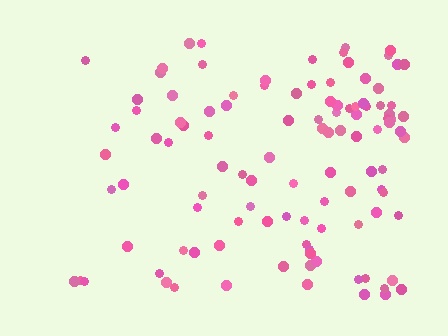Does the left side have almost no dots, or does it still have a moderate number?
Still a moderate number, just noticeably fewer than the right.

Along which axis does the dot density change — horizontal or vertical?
Horizontal.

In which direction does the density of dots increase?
From left to right, with the right side densest.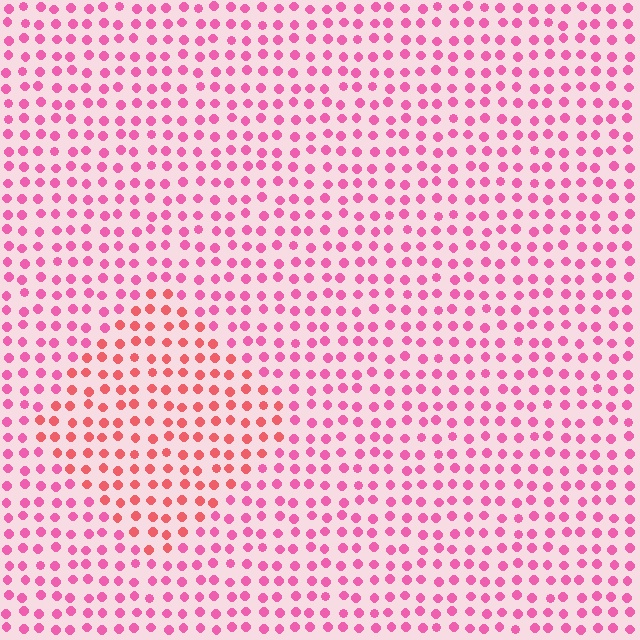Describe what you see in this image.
The image is filled with small pink elements in a uniform arrangement. A diamond-shaped region is visible where the elements are tinted to a slightly different hue, forming a subtle color boundary.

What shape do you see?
I see a diamond.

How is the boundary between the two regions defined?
The boundary is defined purely by a slight shift in hue (about 29 degrees). Spacing, size, and orientation are identical on both sides.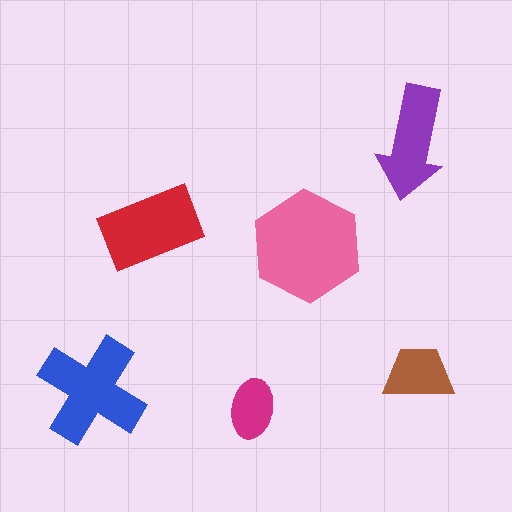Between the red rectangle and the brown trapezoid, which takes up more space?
The red rectangle.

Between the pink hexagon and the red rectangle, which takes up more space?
The pink hexagon.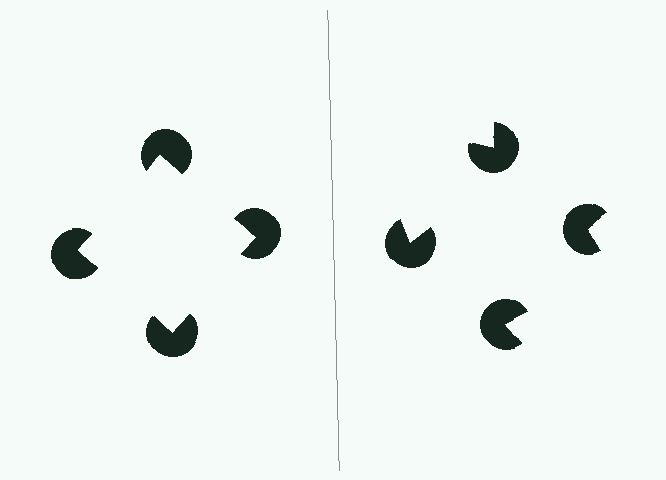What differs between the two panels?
The pac-man discs are positioned identically on both sides; only the wedge orientations differ. On the left they align to a square; on the right they are misaligned.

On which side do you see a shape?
An illusory square appears on the left side. On the right side the wedge cuts are rotated, so no coherent shape forms.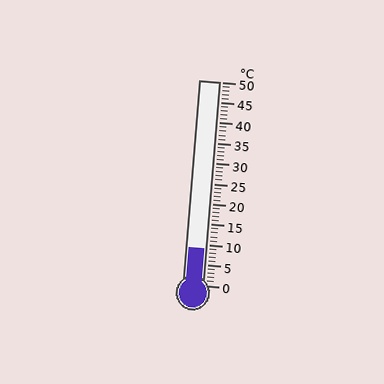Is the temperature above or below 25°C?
The temperature is below 25°C.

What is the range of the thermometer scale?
The thermometer scale ranges from 0°C to 50°C.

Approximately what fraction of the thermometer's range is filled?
The thermometer is filled to approximately 20% of its range.